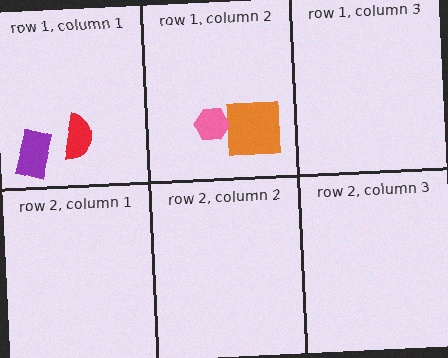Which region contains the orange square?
The row 1, column 2 region.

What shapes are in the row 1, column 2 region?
The orange square, the pink hexagon.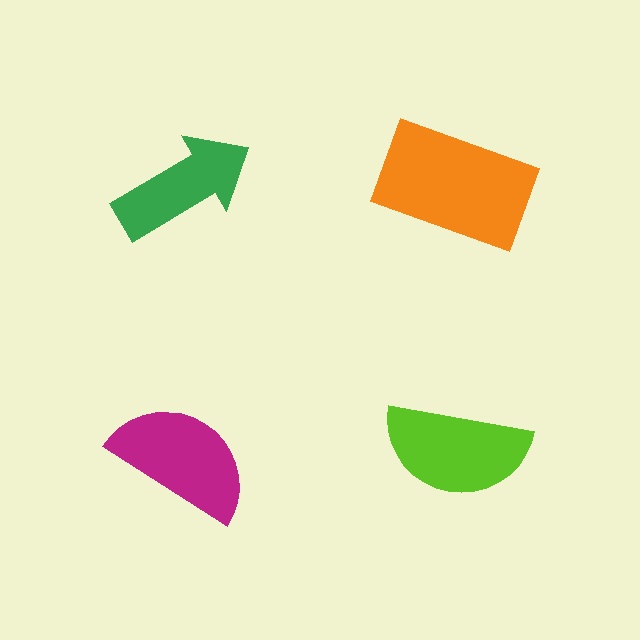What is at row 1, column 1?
A green arrow.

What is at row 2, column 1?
A magenta semicircle.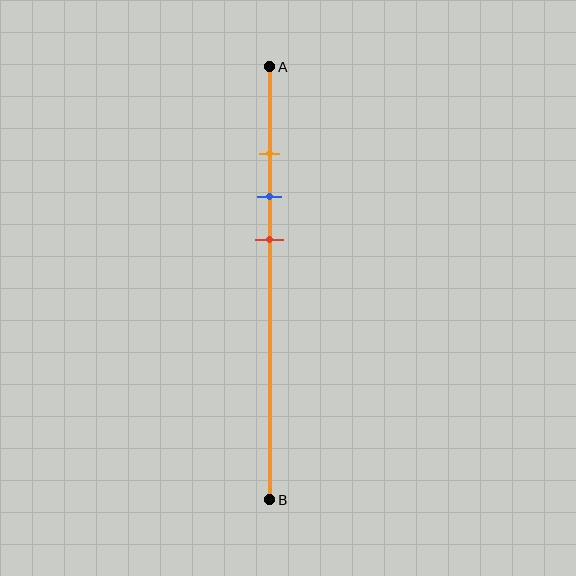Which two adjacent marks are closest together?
The orange and blue marks are the closest adjacent pair.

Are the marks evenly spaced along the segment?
Yes, the marks are approximately evenly spaced.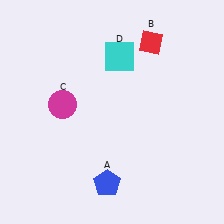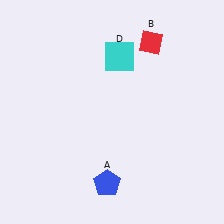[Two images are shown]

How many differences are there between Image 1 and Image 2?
There is 1 difference between the two images.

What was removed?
The magenta circle (C) was removed in Image 2.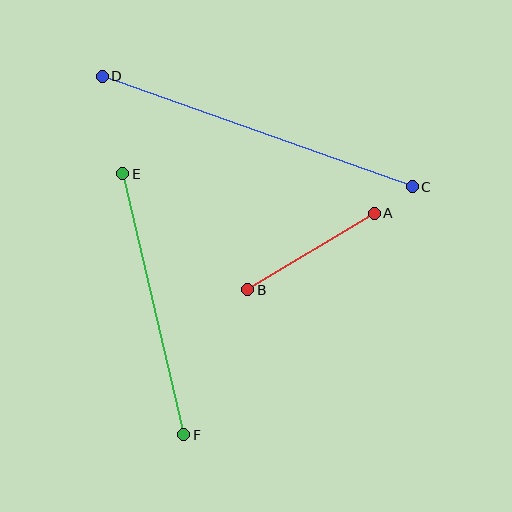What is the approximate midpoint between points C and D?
The midpoint is at approximately (257, 132) pixels.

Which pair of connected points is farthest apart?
Points C and D are farthest apart.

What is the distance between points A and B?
The distance is approximately 148 pixels.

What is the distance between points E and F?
The distance is approximately 268 pixels.